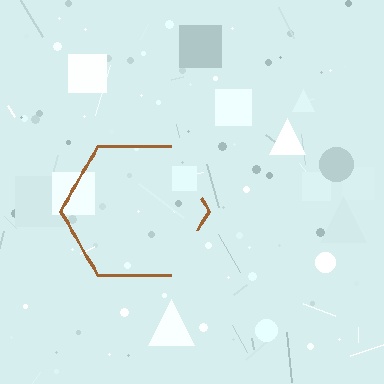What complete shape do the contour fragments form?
The contour fragments form a hexagon.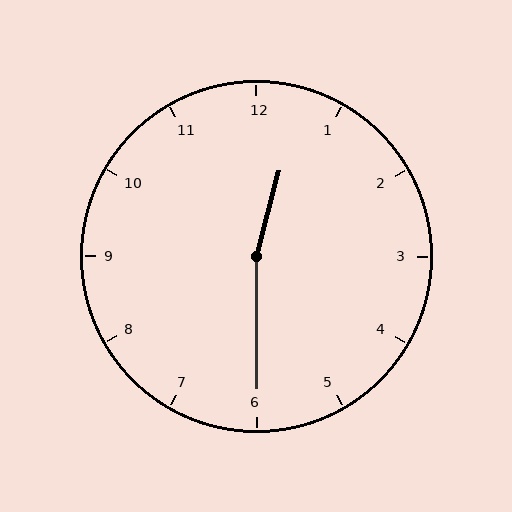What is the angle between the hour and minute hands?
Approximately 165 degrees.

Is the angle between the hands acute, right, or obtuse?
It is obtuse.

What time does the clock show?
12:30.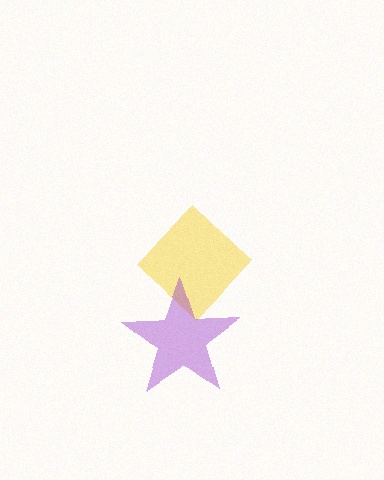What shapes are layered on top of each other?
The layered shapes are: a yellow diamond, a purple star.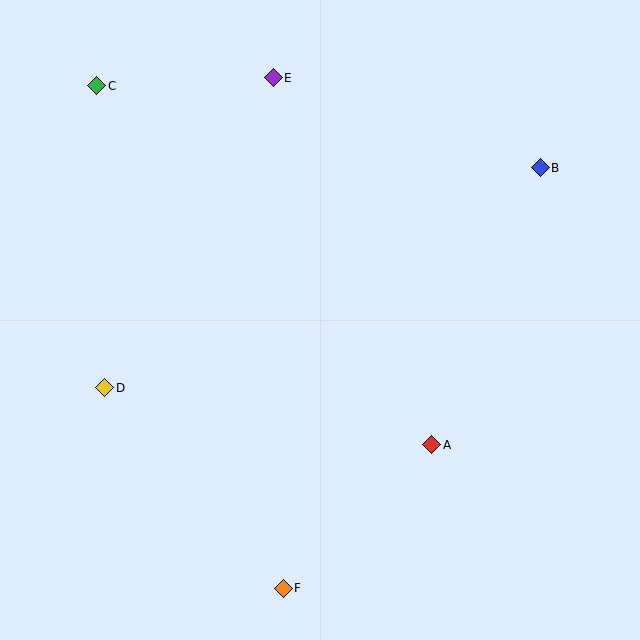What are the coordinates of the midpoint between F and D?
The midpoint between F and D is at (194, 488).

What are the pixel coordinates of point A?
Point A is at (432, 445).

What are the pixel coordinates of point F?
Point F is at (283, 588).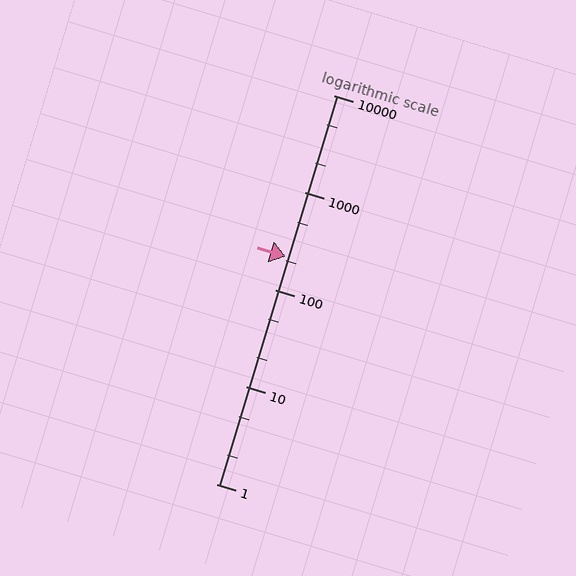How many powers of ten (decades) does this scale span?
The scale spans 4 decades, from 1 to 10000.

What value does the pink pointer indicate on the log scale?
The pointer indicates approximately 220.